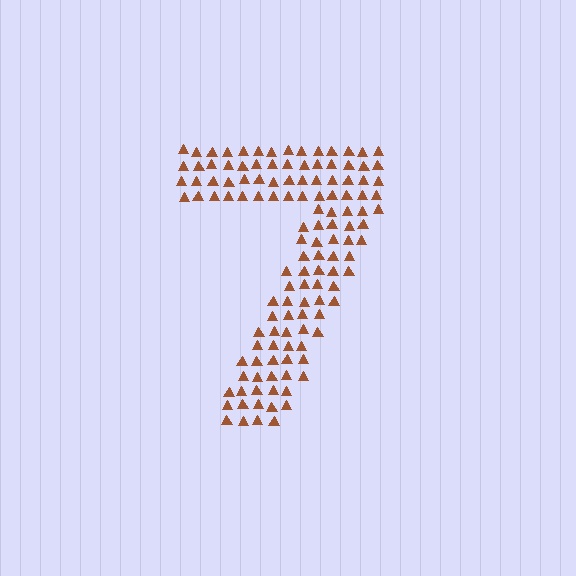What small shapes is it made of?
It is made of small triangles.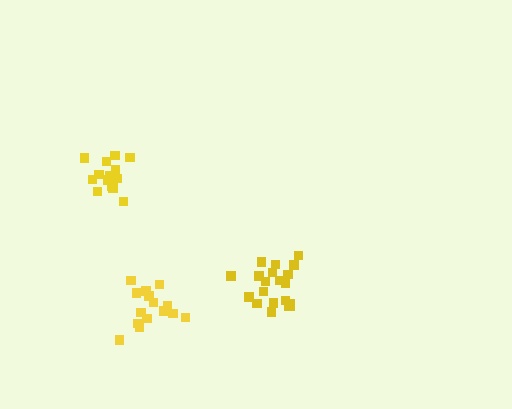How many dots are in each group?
Group 1: 16 dots, Group 2: 20 dots, Group 3: 15 dots (51 total).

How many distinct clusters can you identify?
There are 3 distinct clusters.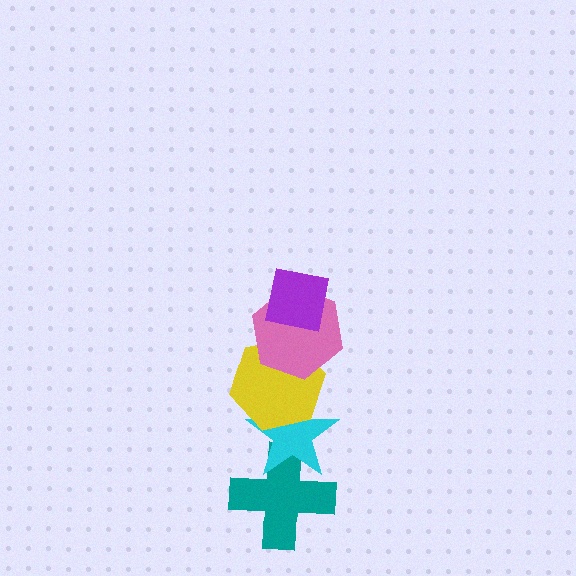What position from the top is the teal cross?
The teal cross is 5th from the top.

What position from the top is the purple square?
The purple square is 1st from the top.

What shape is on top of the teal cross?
The cyan star is on top of the teal cross.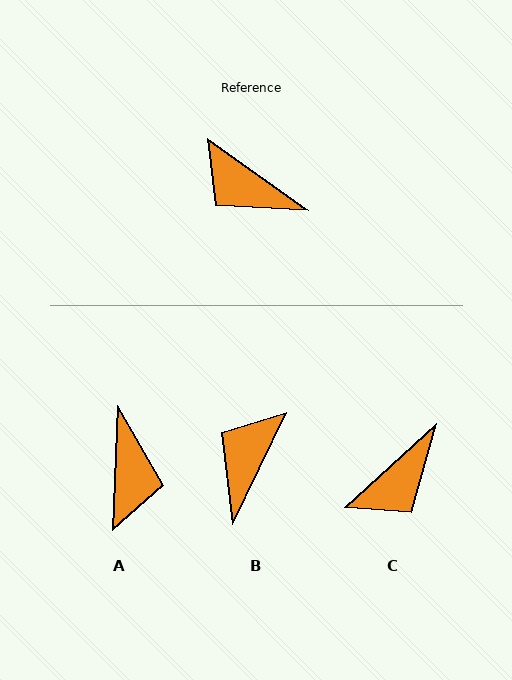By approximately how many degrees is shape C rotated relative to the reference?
Approximately 78 degrees counter-clockwise.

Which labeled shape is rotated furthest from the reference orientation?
A, about 124 degrees away.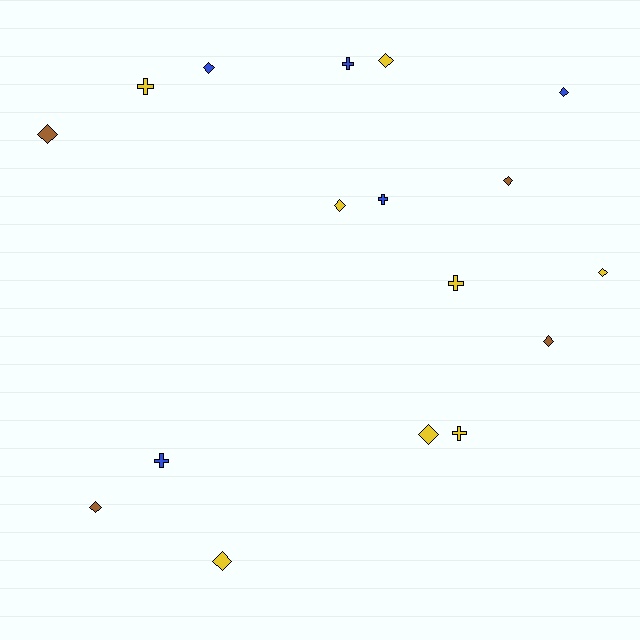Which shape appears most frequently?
Diamond, with 11 objects.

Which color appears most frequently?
Yellow, with 8 objects.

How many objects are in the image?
There are 17 objects.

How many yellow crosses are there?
There are 3 yellow crosses.